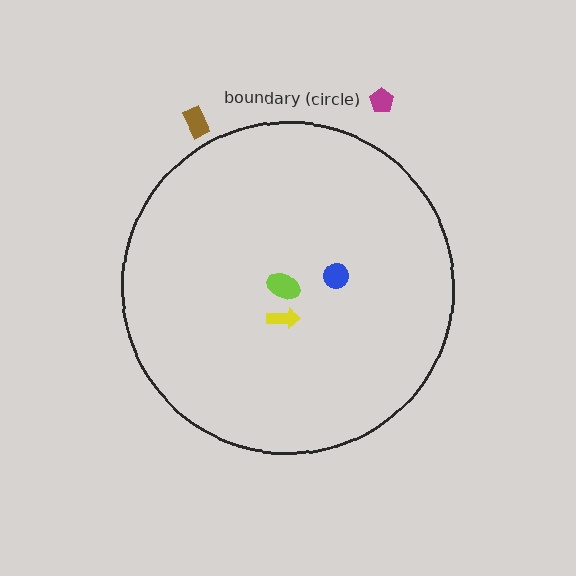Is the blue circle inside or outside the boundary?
Inside.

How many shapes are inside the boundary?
3 inside, 2 outside.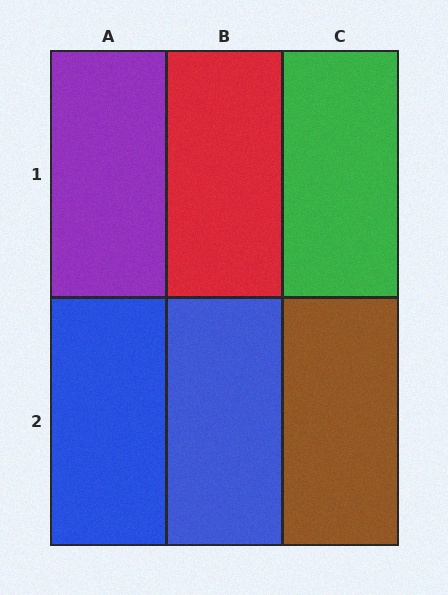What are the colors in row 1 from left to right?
Purple, red, green.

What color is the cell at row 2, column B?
Blue.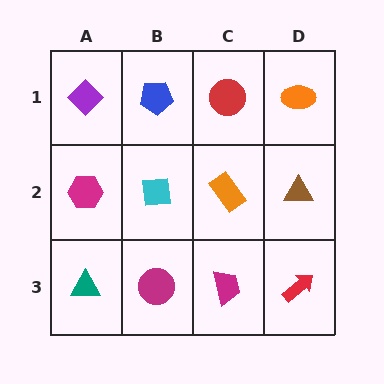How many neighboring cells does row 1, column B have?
3.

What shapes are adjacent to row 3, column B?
A cyan square (row 2, column B), a teal triangle (row 3, column A), a magenta trapezoid (row 3, column C).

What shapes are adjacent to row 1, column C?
An orange rectangle (row 2, column C), a blue pentagon (row 1, column B), an orange ellipse (row 1, column D).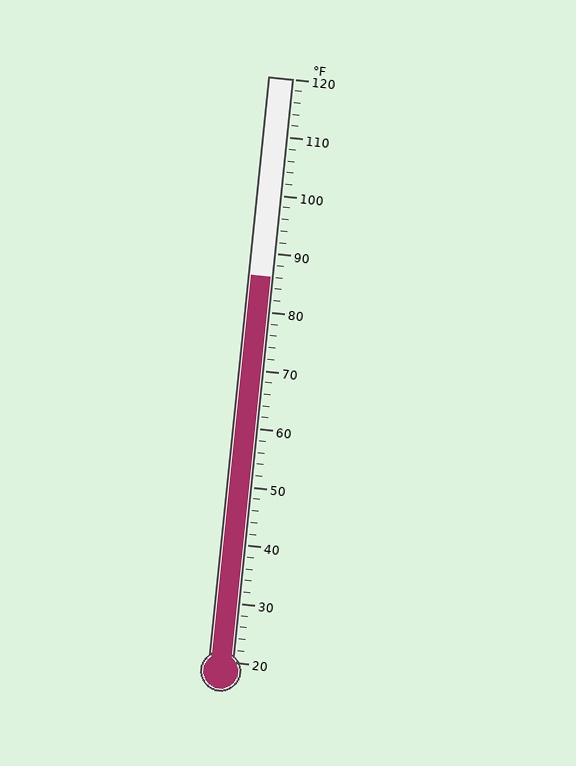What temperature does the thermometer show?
The thermometer shows approximately 86°F.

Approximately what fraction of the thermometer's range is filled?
The thermometer is filled to approximately 65% of its range.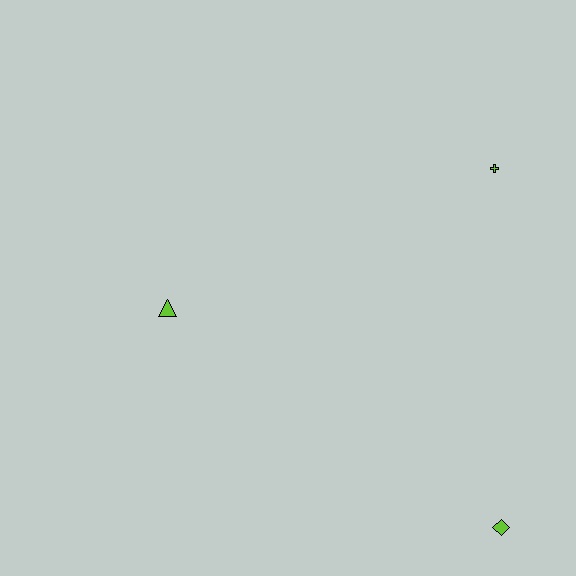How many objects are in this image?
There are 3 objects.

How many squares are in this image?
There are no squares.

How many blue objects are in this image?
There are no blue objects.